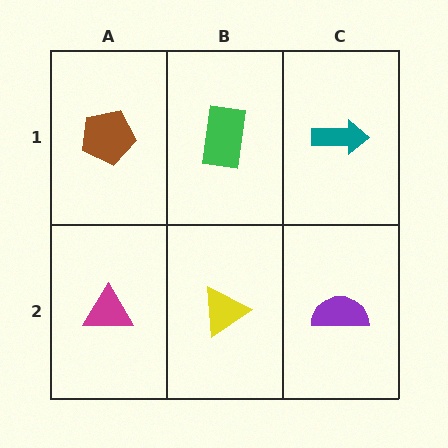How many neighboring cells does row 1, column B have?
3.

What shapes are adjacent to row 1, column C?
A purple semicircle (row 2, column C), a green rectangle (row 1, column B).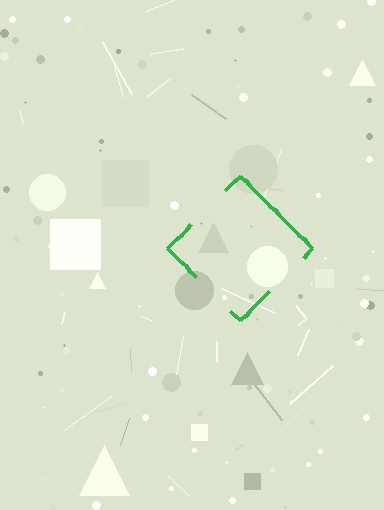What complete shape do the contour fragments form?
The contour fragments form a diamond.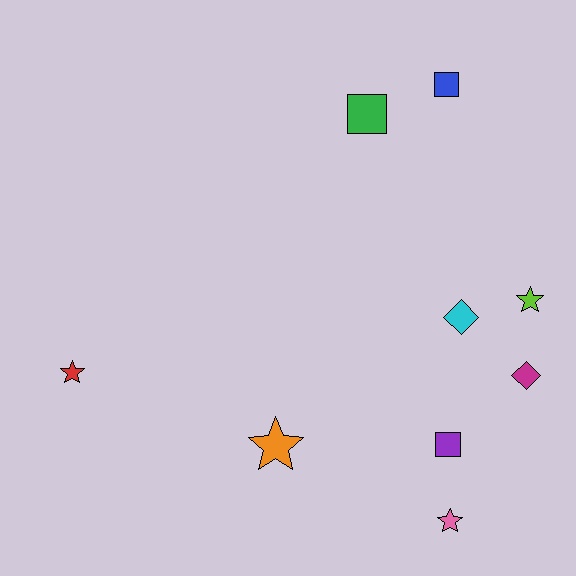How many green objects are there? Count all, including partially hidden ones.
There is 1 green object.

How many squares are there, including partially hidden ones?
There are 3 squares.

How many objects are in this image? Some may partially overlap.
There are 9 objects.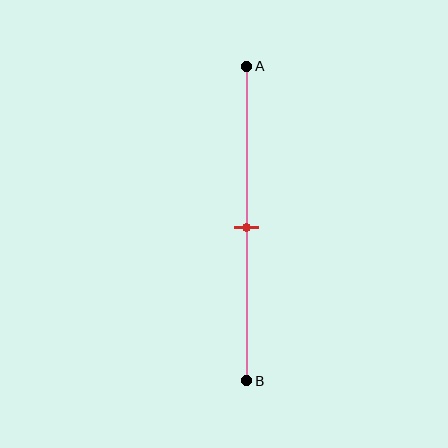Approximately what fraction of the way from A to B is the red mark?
The red mark is approximately 50% of the way from A to B.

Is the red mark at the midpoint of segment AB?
Yes, the mark is approximately at the midpoint.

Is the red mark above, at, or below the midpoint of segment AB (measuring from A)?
The red mark is approximately at the midpoint of segment AB.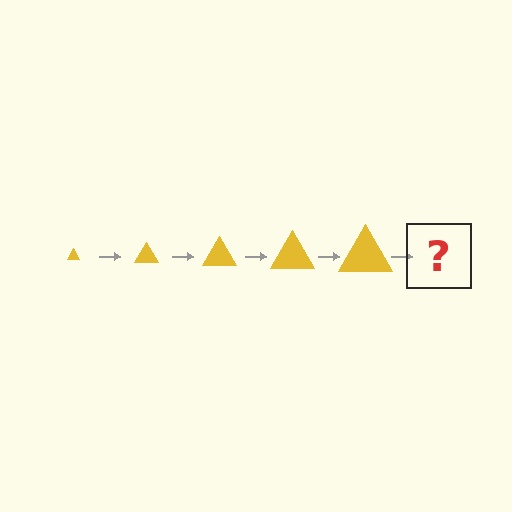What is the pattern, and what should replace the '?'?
The pattern is that the triangle gets progressively larger each step. The '?' should be a yellow triangle, larger than the previous one.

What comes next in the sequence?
The next element should be a yellow triangle, larger than the previous one.